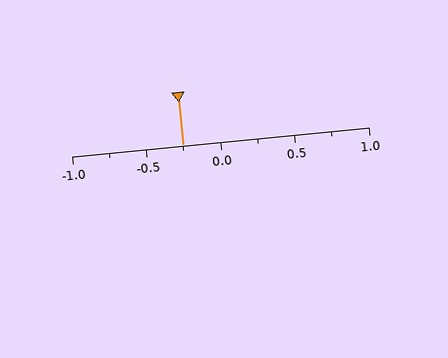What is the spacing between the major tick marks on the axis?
The major ticks are spaced 0.5 apart.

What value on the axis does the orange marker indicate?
The marker indicates approximately -0.25.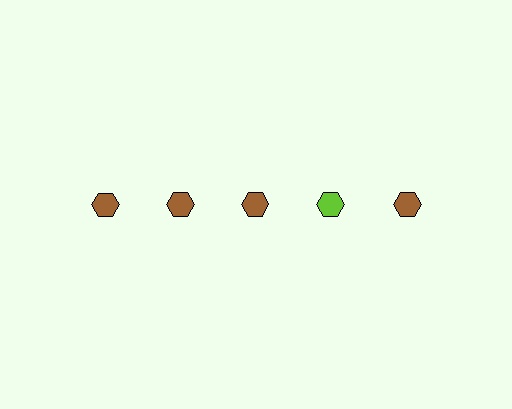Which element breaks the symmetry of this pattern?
The lime hexagon in the top row, second from right column breaks the symmetry. All other shapes are brown hexagons.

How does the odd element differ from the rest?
It has a different color: lime instead of brown.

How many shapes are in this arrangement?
There are 5 shapes arranged in a grid pattern.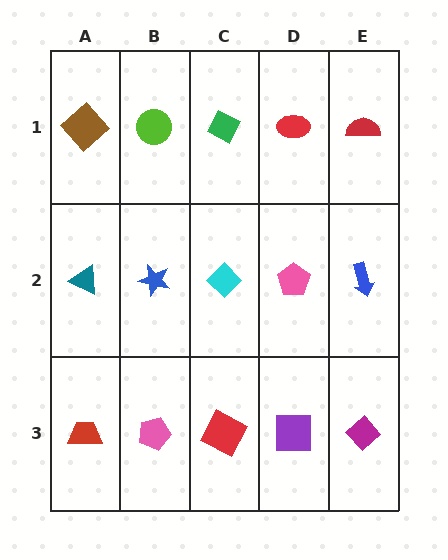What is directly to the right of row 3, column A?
A pink pentagon.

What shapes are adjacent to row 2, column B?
A lime circle (row 1, column B), a pink pentagon (row 3, column B), a teal triangle (row 2, column A), a cyan diamond (row 2, column C).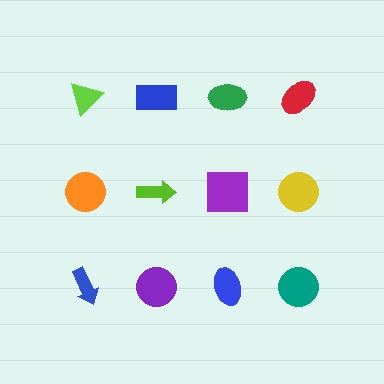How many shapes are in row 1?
4 shapes.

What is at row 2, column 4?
A yellow circle.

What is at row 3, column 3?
A blue ellipse.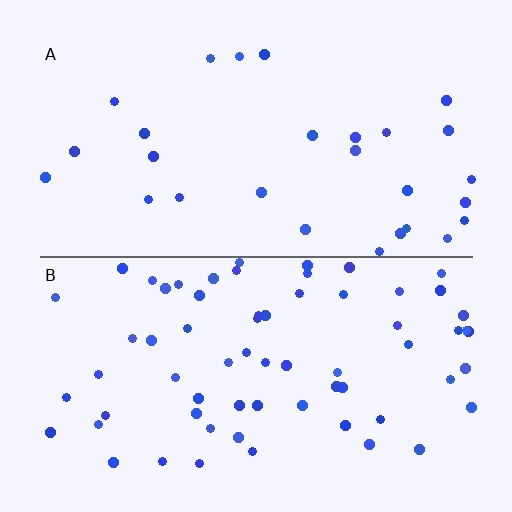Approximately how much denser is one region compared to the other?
Approximately 2.3× — region B over region A.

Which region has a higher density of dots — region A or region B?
B (the bottom).